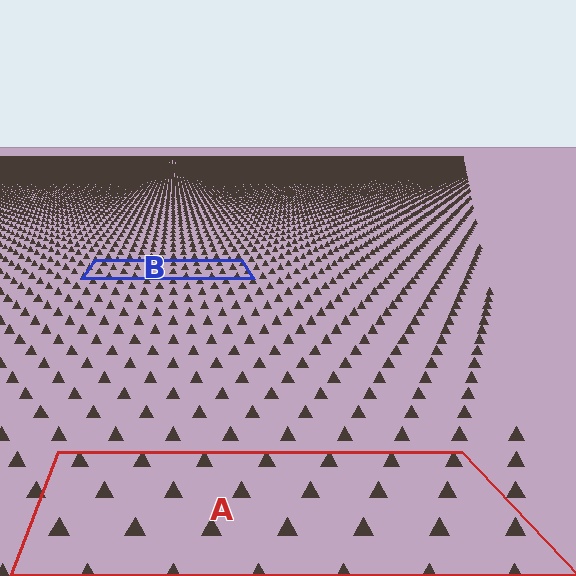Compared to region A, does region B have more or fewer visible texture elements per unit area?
Region B has more texture elements per unit area — they are packed more densely because it is farther away.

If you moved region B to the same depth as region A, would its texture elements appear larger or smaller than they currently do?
They would appear larger. At a closer depth, the same texture elements are projected at a bigger on-screen size.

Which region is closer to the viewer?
Region A is closer. The texture elements there are larger and more spread out.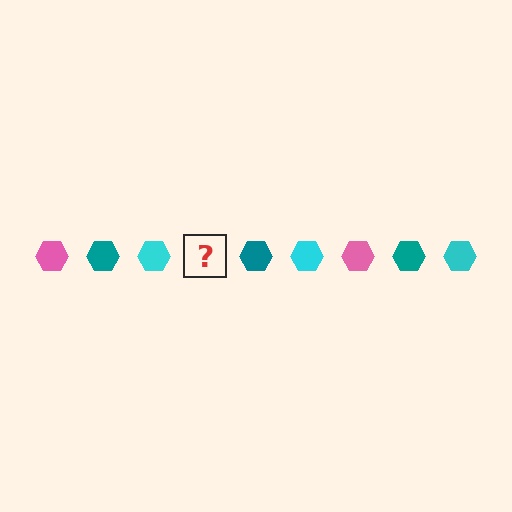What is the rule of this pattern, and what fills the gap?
The rule is that the pattern cycles through pink, teal, cyan hexagons. The gap should be filled with a pink hexagon.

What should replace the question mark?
The question mark should be replaced with a pink hexagon.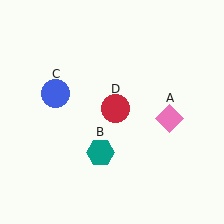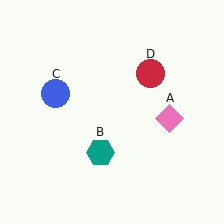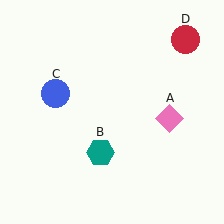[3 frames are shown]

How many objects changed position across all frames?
1 object changed position: red circle (object D).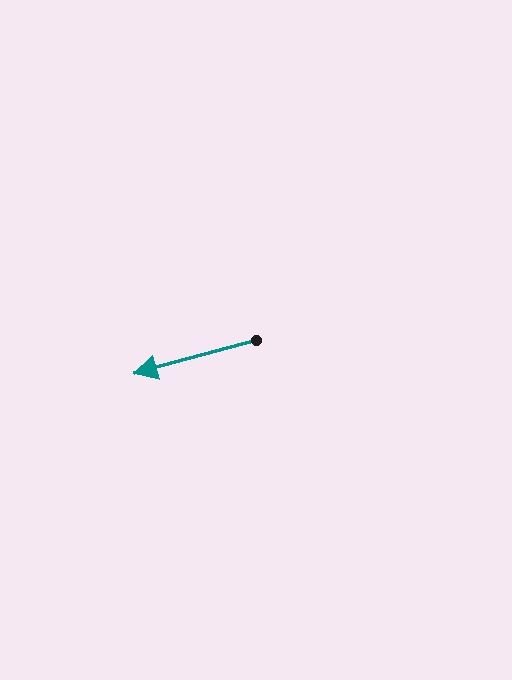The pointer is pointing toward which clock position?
Roughly 8 o'clock.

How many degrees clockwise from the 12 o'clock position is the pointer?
Approximately 255 degrees.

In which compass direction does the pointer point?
West.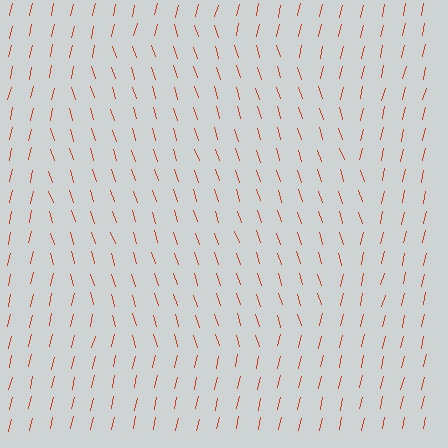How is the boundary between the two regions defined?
The boundary is defined purely by a change in line orientation (approximately 30 degrees difference). All lines are the same color and thickness.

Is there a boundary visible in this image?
Yes, there is a texture boundary formed by a change in line orientation.